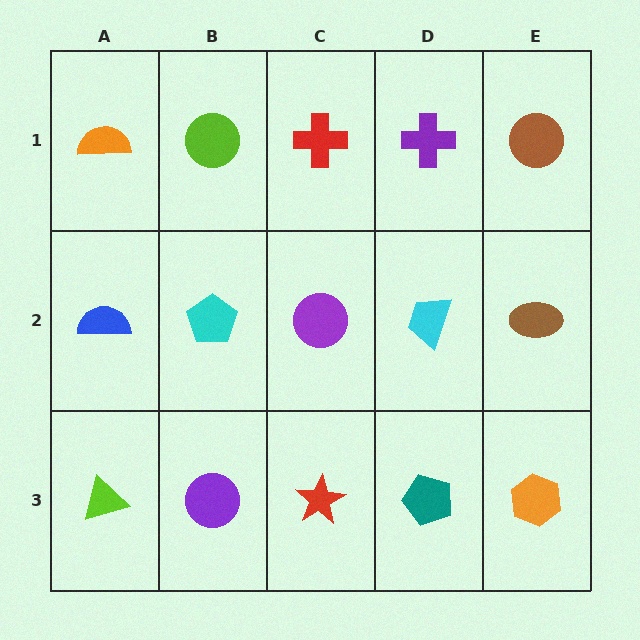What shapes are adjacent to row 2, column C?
A red cross (row 1, column C), a red star (row 3, column C), a cyan pentagon (row 2, column B), a cyan trapezoid (row 2, column D).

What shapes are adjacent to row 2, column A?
An orange semicircle (row 1, column A), a lime triangle (row 3, column A), a cyan pentagon (row 2, column B).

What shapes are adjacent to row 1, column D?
A cyan trapezoid (row 2, column D), a red cross (row 1, column C), a brown circle (row 1, column E).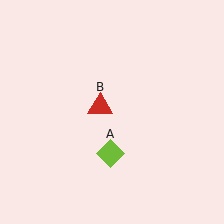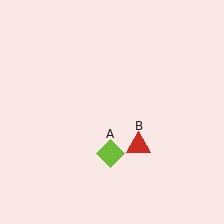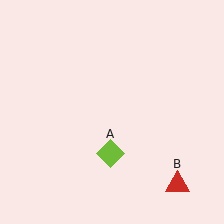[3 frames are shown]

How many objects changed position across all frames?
1 object changed position: red triangle (object B).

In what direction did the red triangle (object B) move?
The red triangle (object B) moved down and to the right.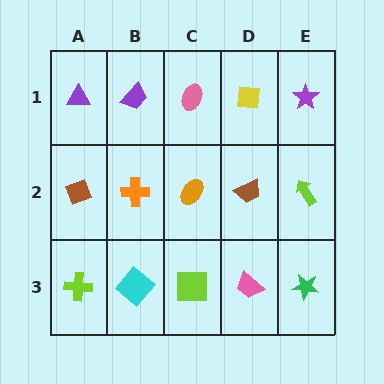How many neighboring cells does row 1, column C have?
3.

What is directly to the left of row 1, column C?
A purple trapezoid.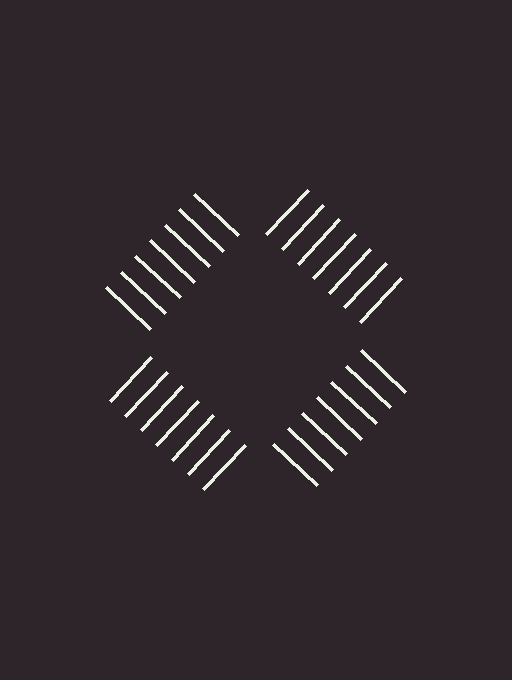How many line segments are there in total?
28 — 7 along each of the 4 edges.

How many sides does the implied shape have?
4 sides — the line-ends trace a square.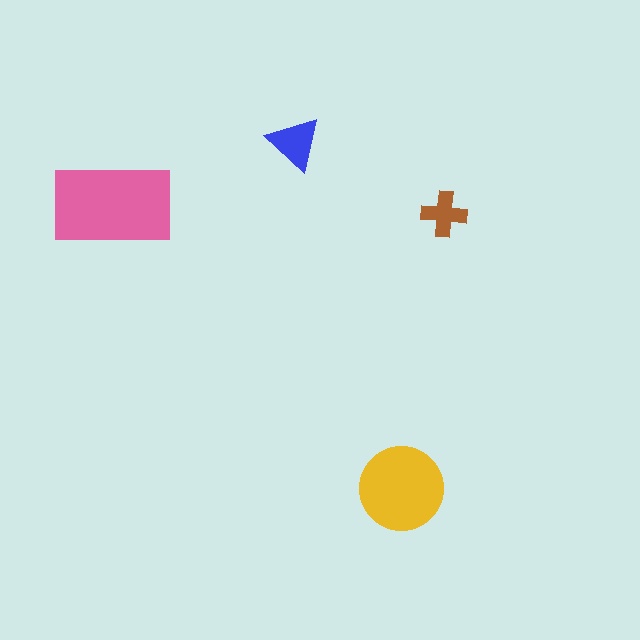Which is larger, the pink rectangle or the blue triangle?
The pink rectangle.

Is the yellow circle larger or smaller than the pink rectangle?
Smaller.